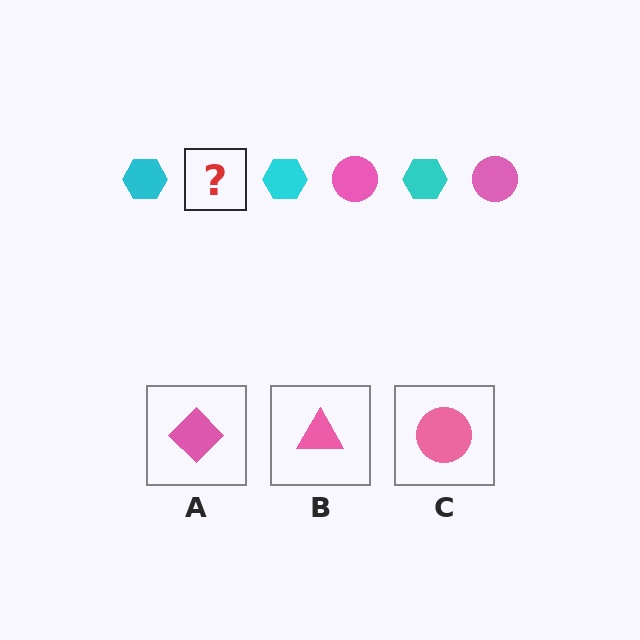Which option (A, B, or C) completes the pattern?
C.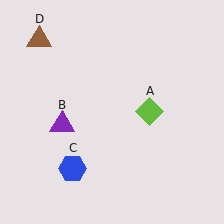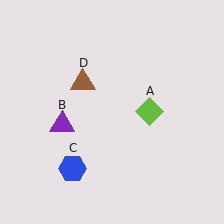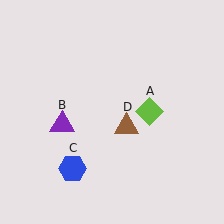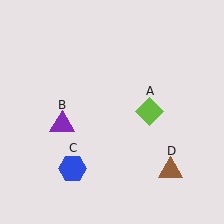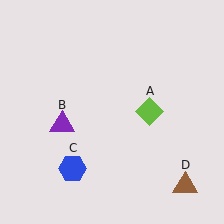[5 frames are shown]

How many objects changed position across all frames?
1 object changed position: brown triangle (object D).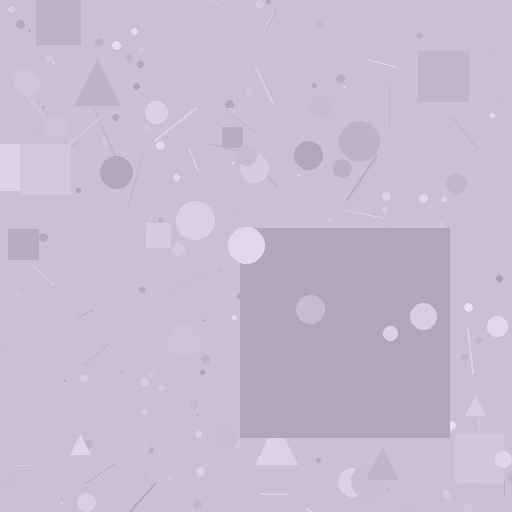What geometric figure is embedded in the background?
A square is embedded in the background.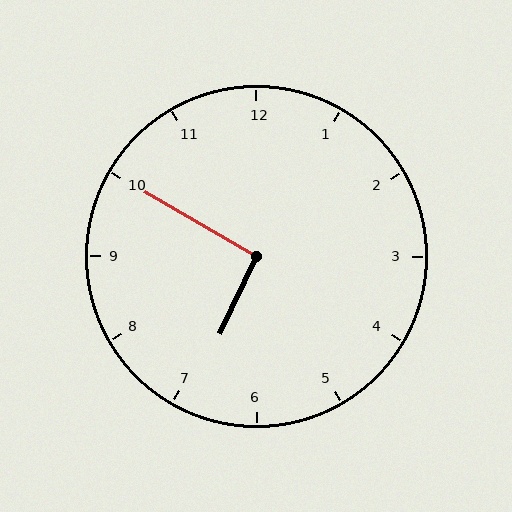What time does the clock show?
6:50.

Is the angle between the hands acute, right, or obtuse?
It is right.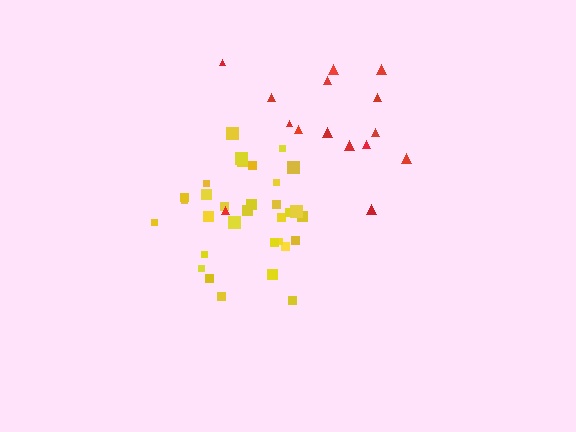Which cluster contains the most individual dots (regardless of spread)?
Yellow (32).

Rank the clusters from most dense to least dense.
yellow, red.